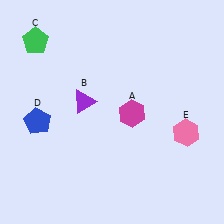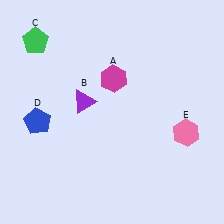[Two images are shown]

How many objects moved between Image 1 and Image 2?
1 object moved between the two images.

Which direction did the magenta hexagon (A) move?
The magenta hexagon (A) moved up.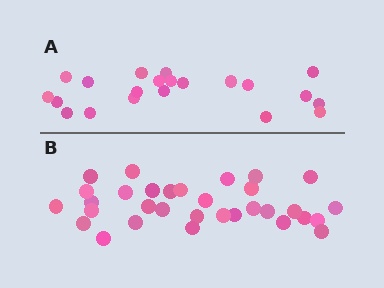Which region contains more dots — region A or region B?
Region B (the bottom region) has more dots.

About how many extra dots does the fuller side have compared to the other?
Region B has roughly 12 or so more dots than region A.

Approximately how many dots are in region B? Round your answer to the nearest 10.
About 30 dots. (The exact count is 32, which rounds to 30.)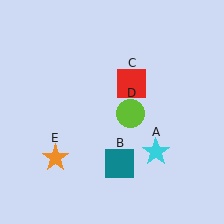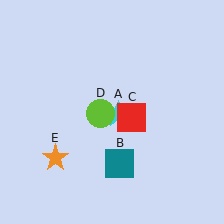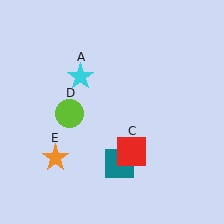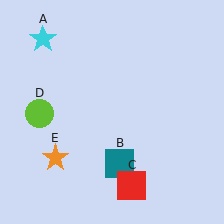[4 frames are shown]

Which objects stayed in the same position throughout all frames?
Teal square (object B) and orange star (object E) remained stationary.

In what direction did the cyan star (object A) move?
The cyan star (object A) moved up and to the left.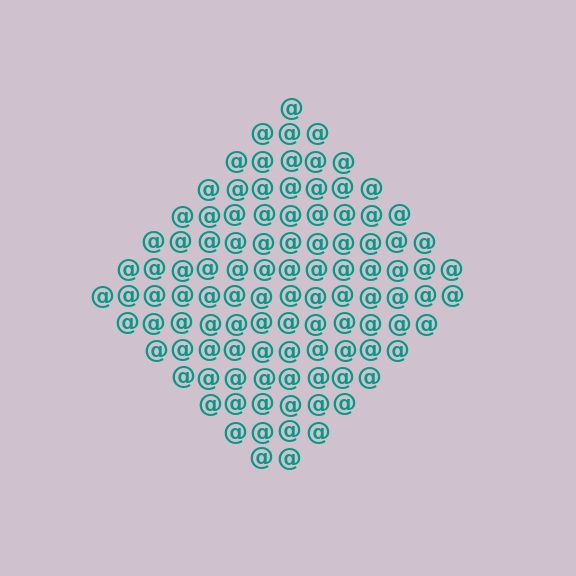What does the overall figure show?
The overall figure shows a diamond.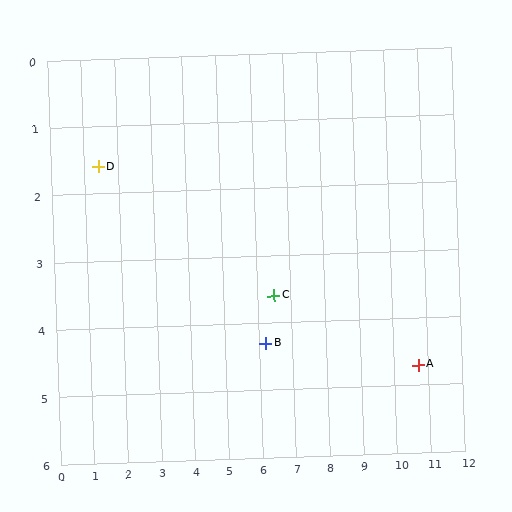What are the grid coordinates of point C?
Point C is at approximately (6.5, 3.6).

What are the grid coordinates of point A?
Point A is at approximately (10.7, 4.7).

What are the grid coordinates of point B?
Point B is at approximately (6.2, 4.3).